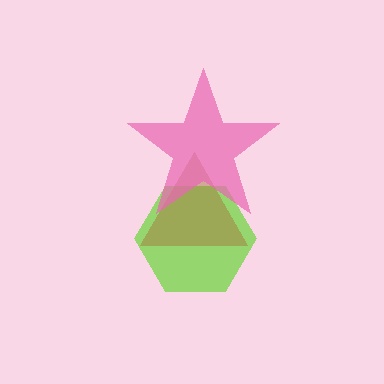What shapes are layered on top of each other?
The layered shapes are: a lime hexagon, a brown triangle, a pink star.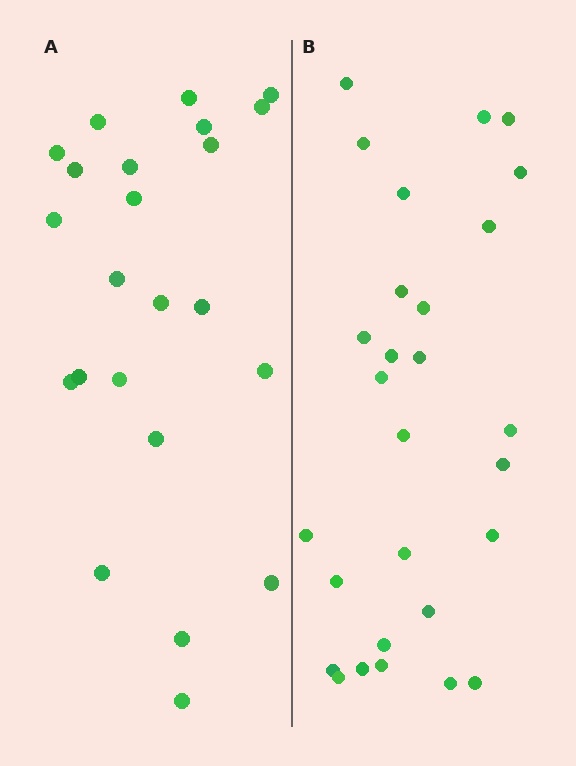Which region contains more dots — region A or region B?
Region B (the right region) has more dots.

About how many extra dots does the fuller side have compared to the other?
Region B has about 5 more dots than region A.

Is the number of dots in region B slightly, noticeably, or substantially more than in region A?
Region B has only slightly more — the two regions are fairly close. The ratio is roughly 1.2 to 1.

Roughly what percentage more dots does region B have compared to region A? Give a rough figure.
About 20% more.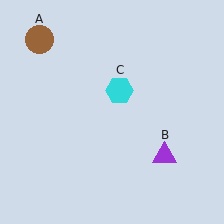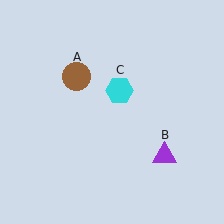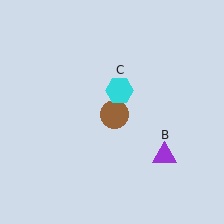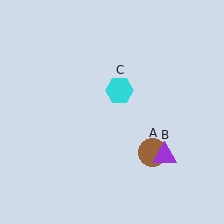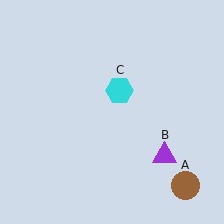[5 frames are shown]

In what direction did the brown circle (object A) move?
The brown circle (object A) moved down and to the right.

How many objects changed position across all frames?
1 object changed position: brown circle (object A).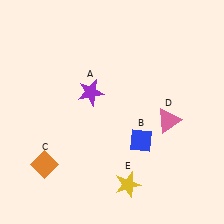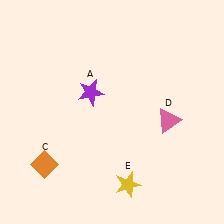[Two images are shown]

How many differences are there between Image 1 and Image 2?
There is 1 difference between the two images.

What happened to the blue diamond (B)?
The blue diamond (B) was removed in Image 2. It was in the bottom-right area of Image 1.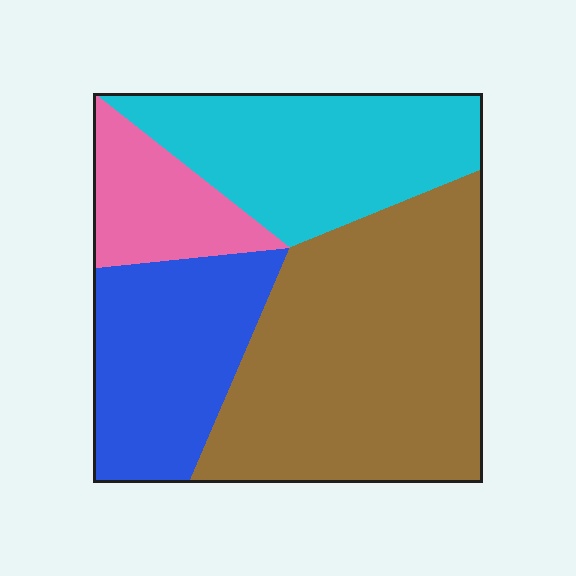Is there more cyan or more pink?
Cyan.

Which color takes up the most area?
Brown, at roughly 45%.